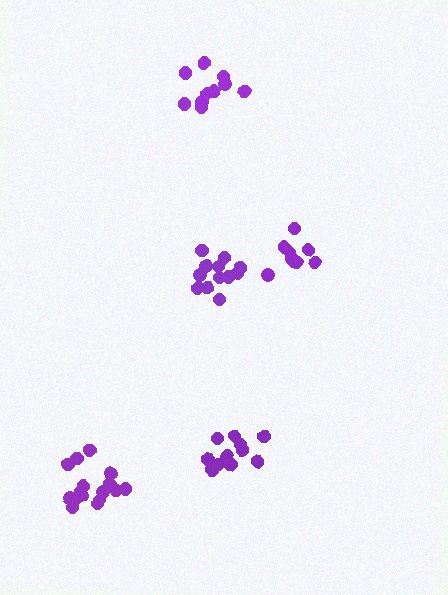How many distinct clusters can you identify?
There are 5 distinct clusters.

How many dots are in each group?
Group 1: 12 dots, Group 2: 13 dots, Group 3: 10 dots, Group 4: 16 dots, Group 5: 10 dots (61 total).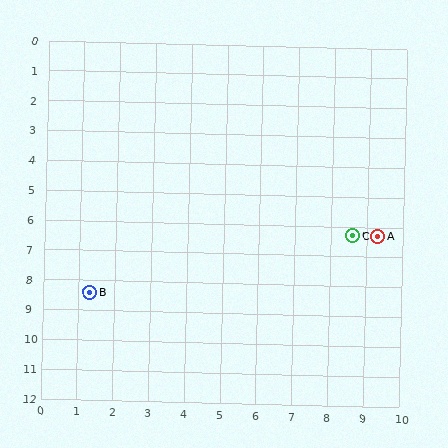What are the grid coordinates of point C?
Point C is at approximately (8.6, 6.3).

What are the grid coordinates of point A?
Point A is at approximately (9.3, 6.3).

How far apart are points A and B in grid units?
Points A and B are about 8.3 grid units apart.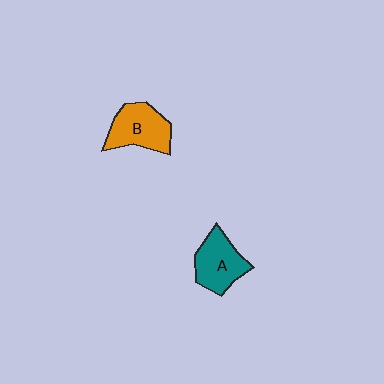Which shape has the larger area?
Shape B (orange).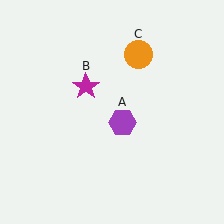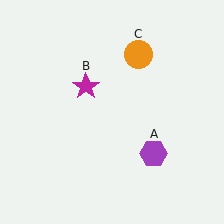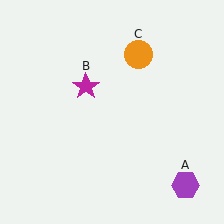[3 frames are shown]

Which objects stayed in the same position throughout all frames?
Magenta star (object B) and orange circle (object C) remained stationary.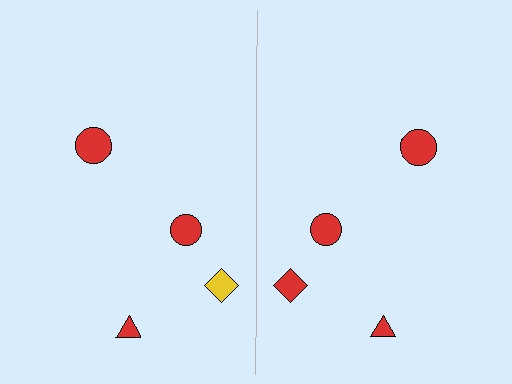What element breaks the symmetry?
The red diamond on the right side breaks the symmetry — its mirror counterpart is yellow.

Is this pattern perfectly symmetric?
No, the pattern is not perfectly symmetric. The red diamond on the right side breaks the symmetry — its mirror counterpart is yellow.